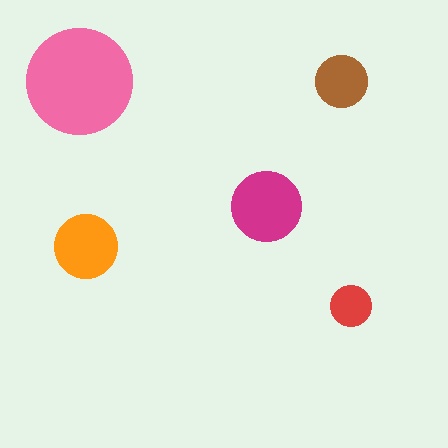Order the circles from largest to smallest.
the pink one, the magenta one, the orange one, the brown one, the red one.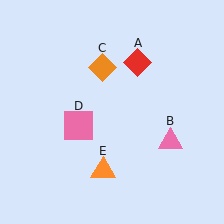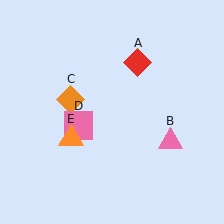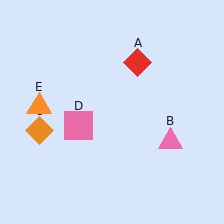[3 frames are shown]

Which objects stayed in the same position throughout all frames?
Red diamond (object A) and pink triangle (object B) and pink square (object D) remained stationary.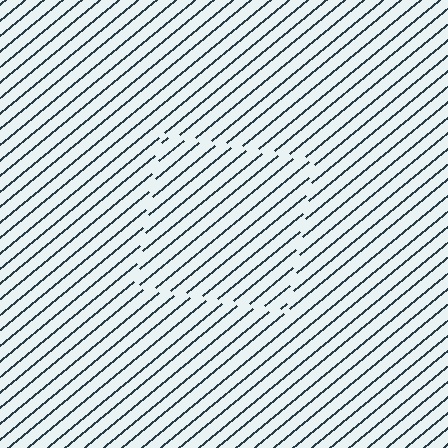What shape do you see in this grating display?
An illusory square. The interior of the shape contains the same grating, shifted by half a period — the contour is defined by the phase discontinuity where line-ends from the inner and outer gratings abut.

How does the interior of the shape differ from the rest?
The interior of the shape contains the same grating, shifted by half a period — the contour is defined by the phase discontinuity where line-ends from the inner and outer gratings abut.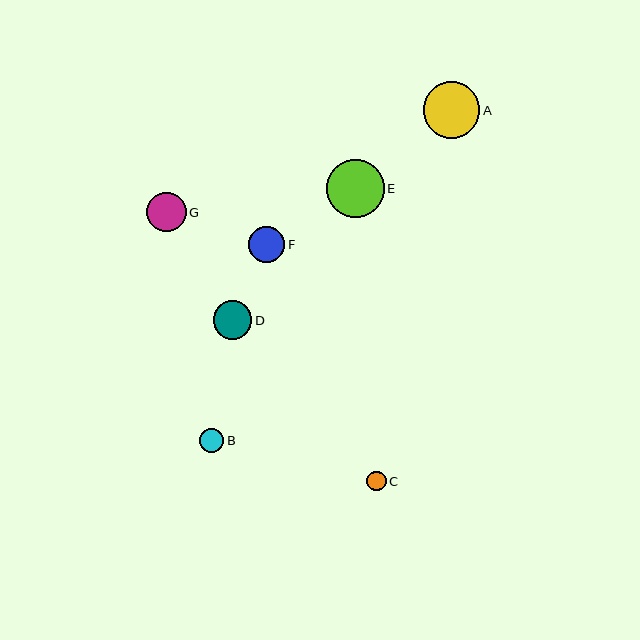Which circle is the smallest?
Circle C is the smallest with a size of approximately 19 pixels.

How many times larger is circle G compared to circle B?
Circle G is approximately 1.7 times the size of circle B.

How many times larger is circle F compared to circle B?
Circle F is approximately 1.5 times the size of circle B.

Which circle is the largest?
Circle E is the largest with a size of approximately 58 pixels.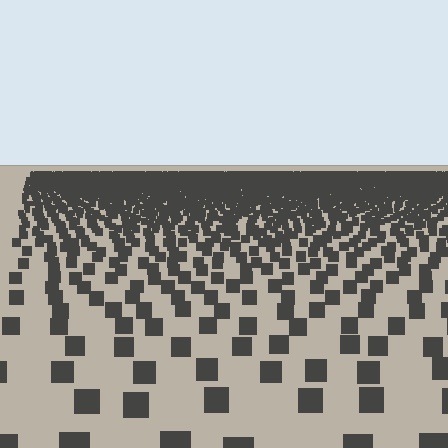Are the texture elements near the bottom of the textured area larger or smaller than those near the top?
Larger. Near the bottom, elements are closer to the viewer and appear at a bigger on-screen size.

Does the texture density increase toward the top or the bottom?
Density increases toward the top.